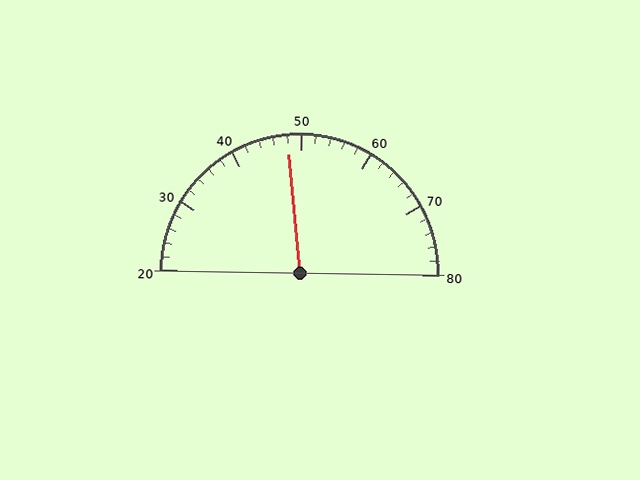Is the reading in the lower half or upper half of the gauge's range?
The reading is in the lower half of the range (20 to 80).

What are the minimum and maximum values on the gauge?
The gauge ranges from 20 to 80.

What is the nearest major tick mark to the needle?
The nearest major tick mark is 50.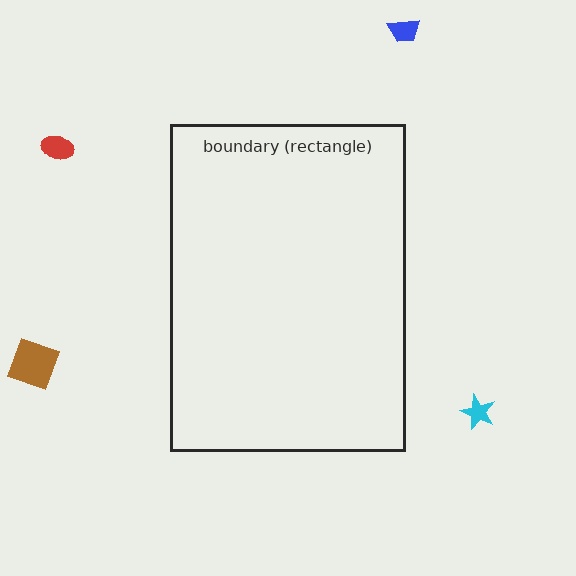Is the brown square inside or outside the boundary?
Outside.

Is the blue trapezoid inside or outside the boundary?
Outside.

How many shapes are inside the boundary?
0 inside, 4 outside.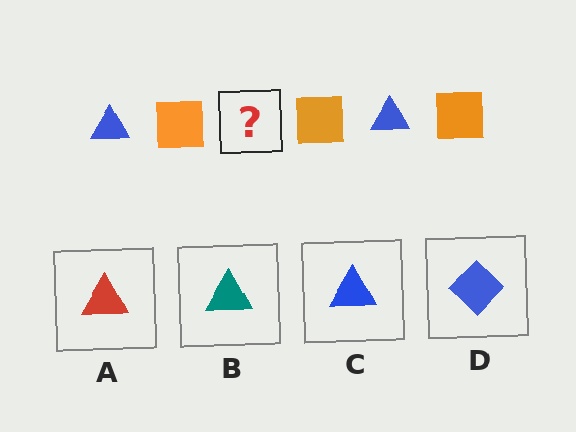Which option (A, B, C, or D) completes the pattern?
C.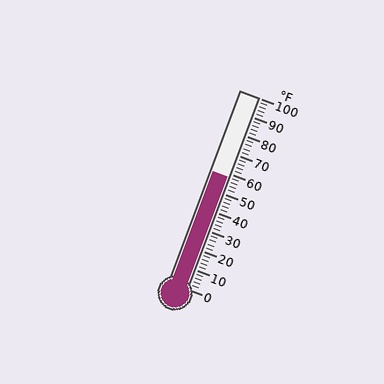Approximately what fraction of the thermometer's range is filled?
The thermometer is filled to approximately 60% of its range.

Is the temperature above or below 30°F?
The temperature is above 30°F.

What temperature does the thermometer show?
The thermometer shows approximately 58°F.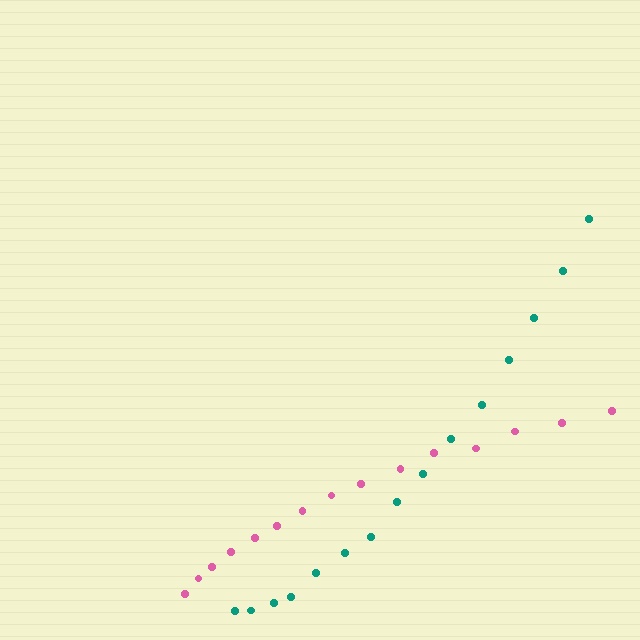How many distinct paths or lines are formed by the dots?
There are 2 distinct paths.